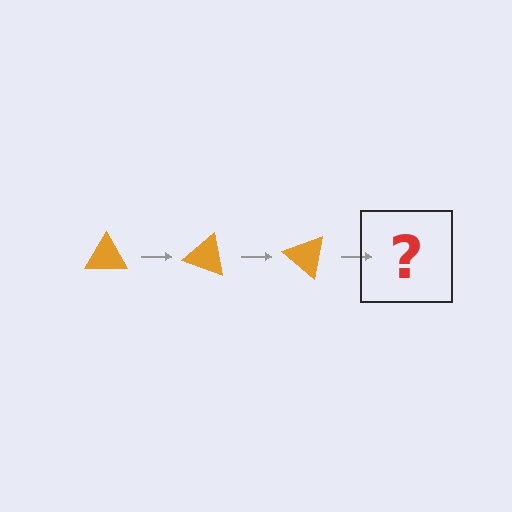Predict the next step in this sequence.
The next step is an orange triangle rotated 60 degrees.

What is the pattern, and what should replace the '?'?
The pattern is that the triangle rotates 20 degrees each step. The '?' should be an orange triangle rotated 60 degrees.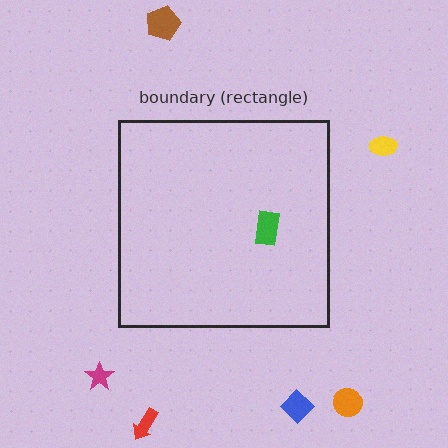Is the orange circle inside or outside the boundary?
Outside.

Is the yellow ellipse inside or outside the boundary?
Outside.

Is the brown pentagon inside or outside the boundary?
Outside.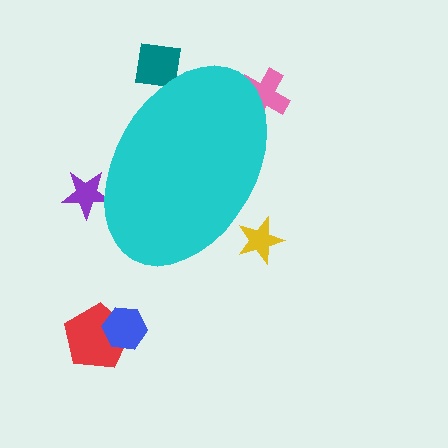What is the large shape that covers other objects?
A cyan ellipse.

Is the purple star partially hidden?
Yes, the purple star is partially hidden behind the cyan ellipse.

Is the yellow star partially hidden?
Yes, the yellow star is partially hidden behind the cyan ellipse.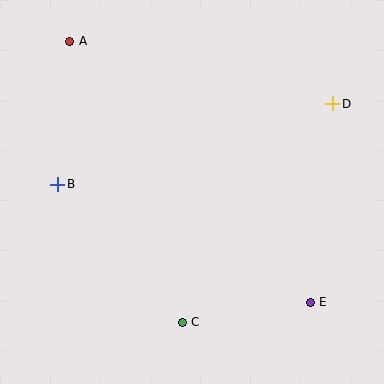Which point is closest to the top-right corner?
Point D is closest to the top-right corner.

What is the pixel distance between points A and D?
The distance between A and D is 270 pixels.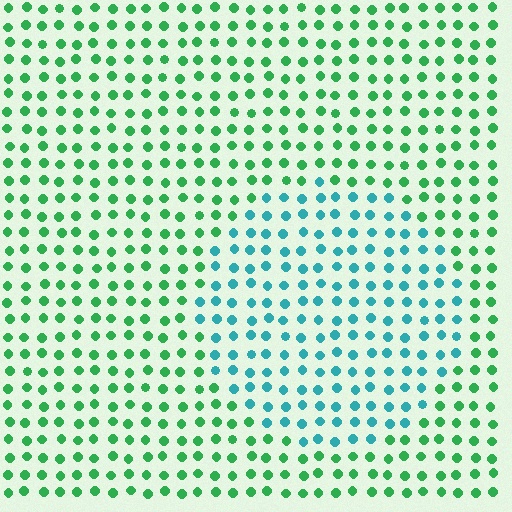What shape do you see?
I see a circle.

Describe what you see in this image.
The image is filled with small green elements in a uniform arrangement. A circle-shaped region is visible where the elements are tinted to a slightly different hue, forming a subtle color boundary.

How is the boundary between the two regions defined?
The boundary is defined purely by a slight shift in hue (about 46 degrees). Spacing, size, and orientation are identical on both sides.